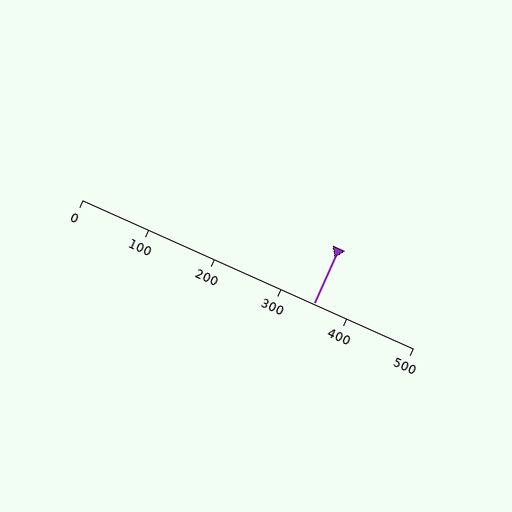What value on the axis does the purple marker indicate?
The marker indicates approximately 350.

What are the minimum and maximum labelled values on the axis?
The axis runs from 0 to 500.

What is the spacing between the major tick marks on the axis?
The major ticks are spaced 100 apart.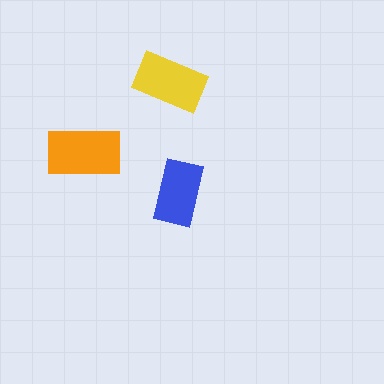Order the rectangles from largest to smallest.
the orange one, the yellow one, the blue one.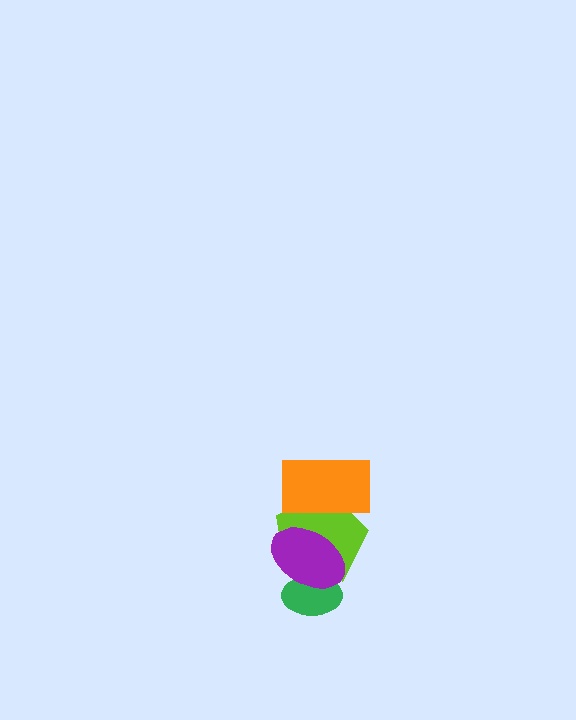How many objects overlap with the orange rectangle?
2 objects overlap with the orange rectangle.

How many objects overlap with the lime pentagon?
3 objects overlap with the lime pentagon.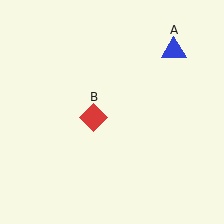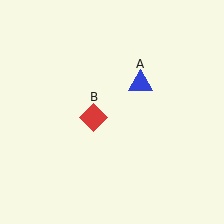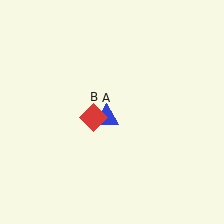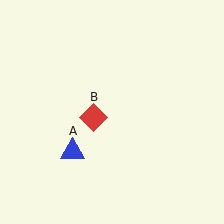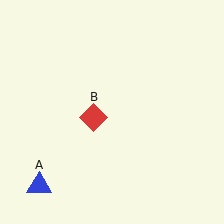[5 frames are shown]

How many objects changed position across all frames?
1 object changed position: blue triangle (object A).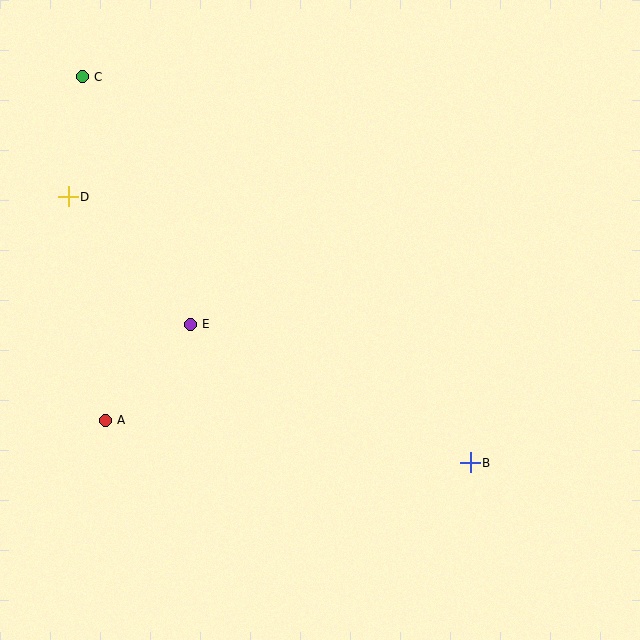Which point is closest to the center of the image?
Point E at (190, 324) is closest to the center.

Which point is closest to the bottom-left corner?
Point A is closest to the bottom-left corner.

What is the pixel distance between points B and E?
The distance between B and E is 312 pixels.